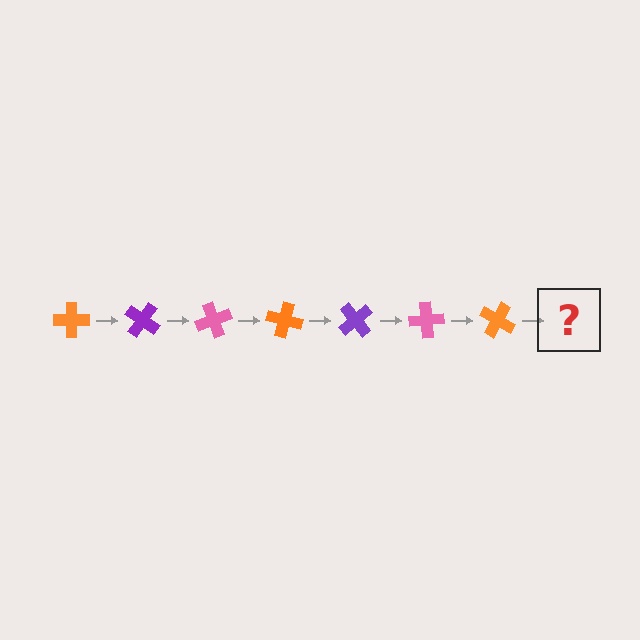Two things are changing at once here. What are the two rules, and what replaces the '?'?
The two rules are that it rotates 35 degrees each step and the color cycles through orange, purple, and pink. The '?' should be a purple cross, rotated 245 degrees from the start.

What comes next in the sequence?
The next element should be a purple cross, rotated 245 degrees from the start.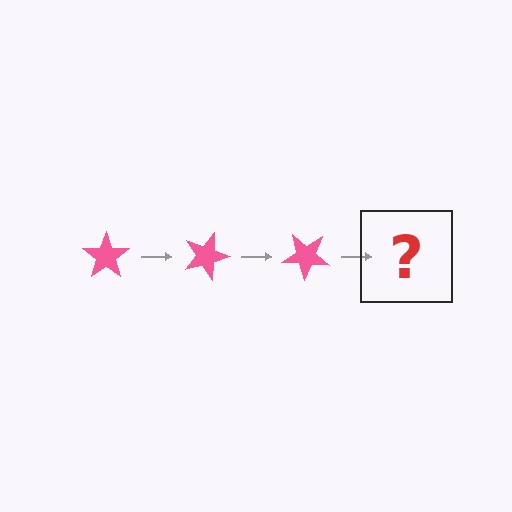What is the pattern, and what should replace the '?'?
The pattern is that the star rotates 20 degrees each step. The '?' should be a pink star rotated 60 degrees.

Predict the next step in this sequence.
The next step is a pink star rotated 60 degrees.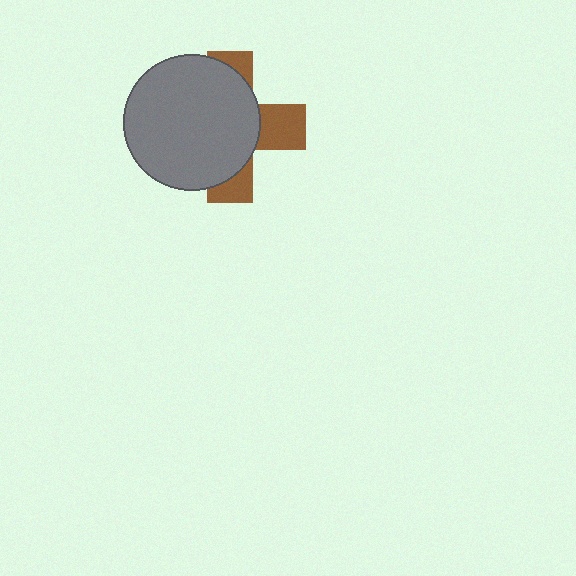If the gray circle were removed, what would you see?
You would see the complete brown cross.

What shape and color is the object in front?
The object in front is a gray circle.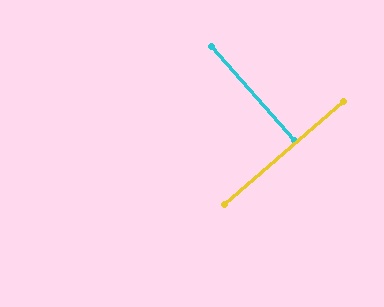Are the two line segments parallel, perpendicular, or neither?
Perpendicular — they meet at approximately 89°.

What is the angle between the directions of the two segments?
Approximately 89 degrees.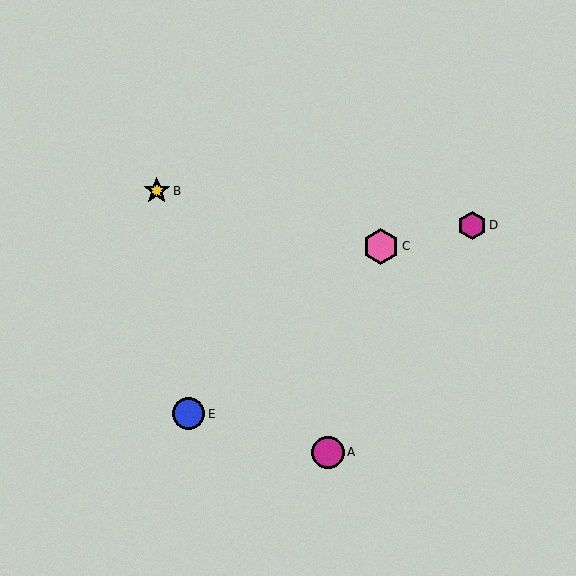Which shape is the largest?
The pink hexagon (labeled C) is the largest.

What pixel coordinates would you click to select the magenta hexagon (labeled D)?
Click at (472, 225) to select the magenta hexagon D.